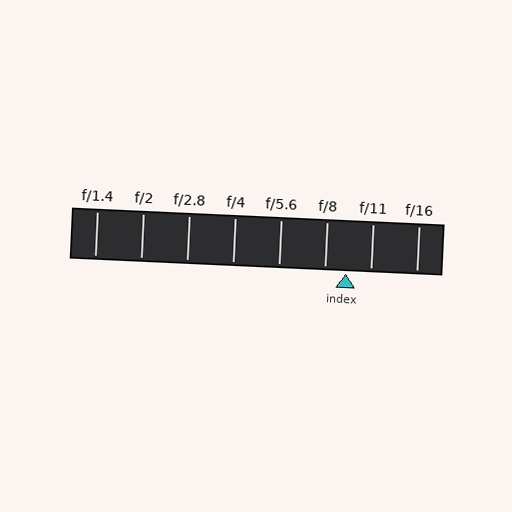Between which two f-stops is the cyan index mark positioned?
The index mark is between f/8 and f/11.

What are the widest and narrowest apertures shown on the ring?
The widest aperture shown is f/1.4 and the narrowest is f/16.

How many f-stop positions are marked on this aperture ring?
There are 8 f-stop positions marked.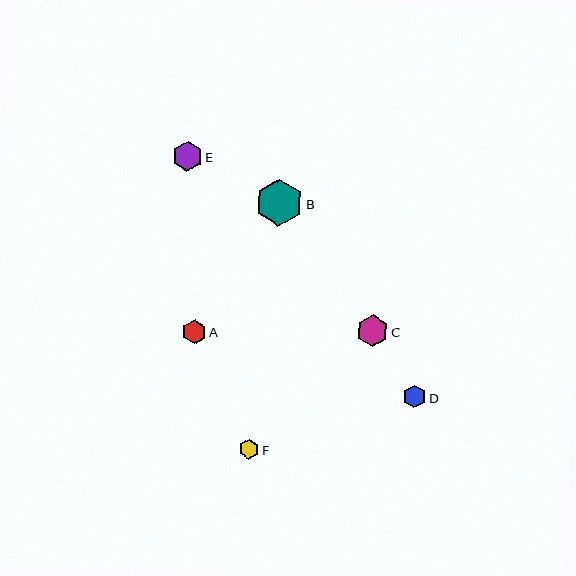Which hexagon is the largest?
Hexagon B is the largest with a size of approximately 47 pixels.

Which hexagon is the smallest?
Hexagon F is the smallest with a size of approximately 21 pixels.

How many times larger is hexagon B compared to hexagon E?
Hexagon B is approximately 1.6 times the size of hexagon E.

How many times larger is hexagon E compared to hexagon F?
Hexagon E is approximately 1.5 times the size of hexagon F.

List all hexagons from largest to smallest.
From largest to smallest: B, C, E, A, D, F.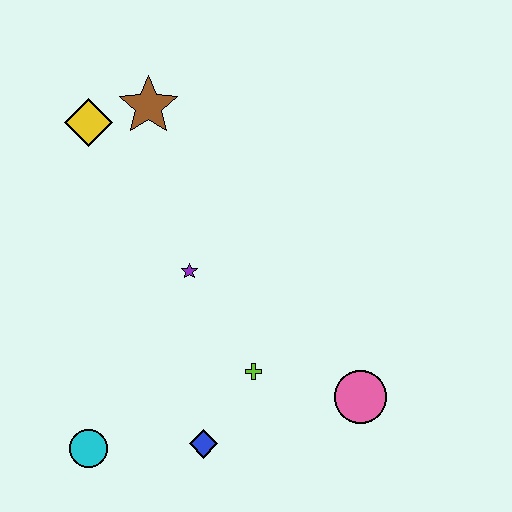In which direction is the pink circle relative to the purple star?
The pink circle is to the right of the purple star.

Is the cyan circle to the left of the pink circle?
Yes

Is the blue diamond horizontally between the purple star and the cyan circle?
No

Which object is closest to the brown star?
The yellow diamond is closest to the brown star.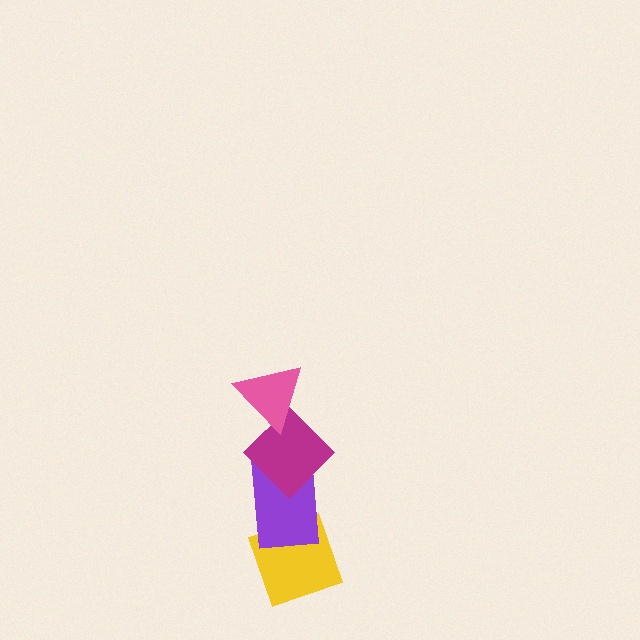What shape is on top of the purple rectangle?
The magenta diamond is on top of the purple rectangle.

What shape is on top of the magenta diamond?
The pink triangle is on top of the magenta diamond.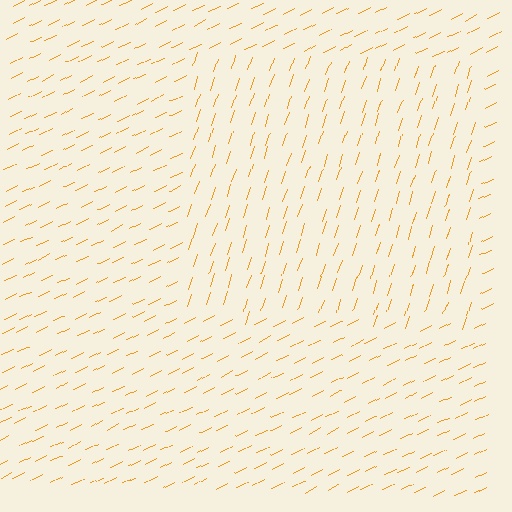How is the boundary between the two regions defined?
The boundary is defined purely by a change in line orientation (approximately 45 degrees difference). All lines are the same color and thickness.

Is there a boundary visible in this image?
Yes, there is a texture boundary formed by a change in line orientation.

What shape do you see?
I see a rectangle.